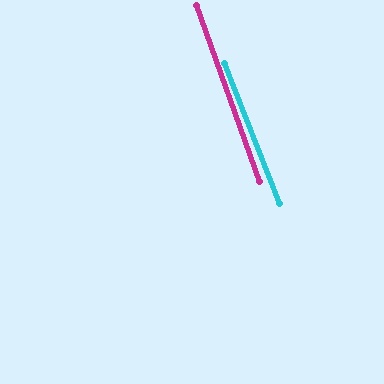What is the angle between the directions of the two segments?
Approximately 2 degrees.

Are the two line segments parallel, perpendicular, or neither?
Parallel — their directions differ by only 1.9°.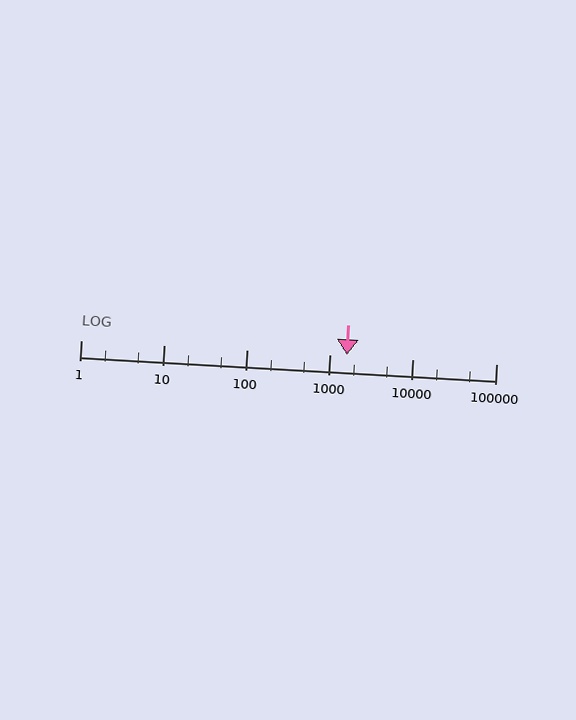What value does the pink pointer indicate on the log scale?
The pointer indicates approximately 1600.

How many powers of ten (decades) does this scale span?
The scale spans 5 decades, from 1 to 100000.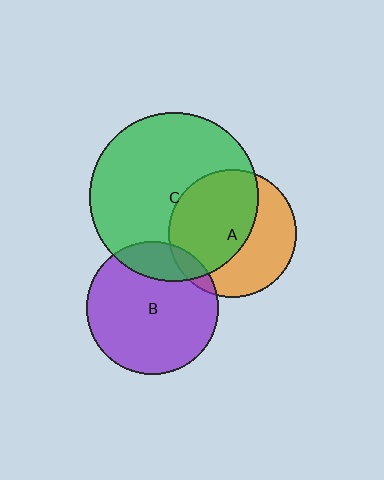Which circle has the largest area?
Circle C (green).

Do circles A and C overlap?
Yes.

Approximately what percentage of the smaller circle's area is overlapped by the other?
Approximately 55%.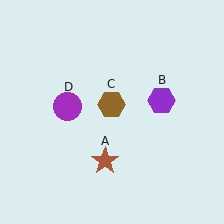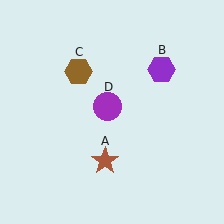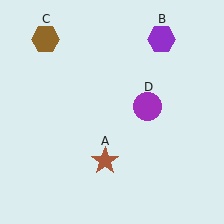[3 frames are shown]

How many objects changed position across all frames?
3 objects changed position: purple hexagon (object B), brown hexagon (object C), purple circle (object D).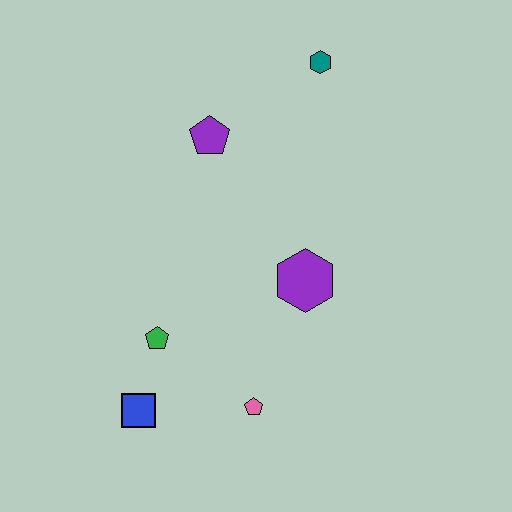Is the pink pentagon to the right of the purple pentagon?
Yes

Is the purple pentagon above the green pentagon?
Yes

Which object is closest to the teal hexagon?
The purple pentagon is closest to the teal hexagon.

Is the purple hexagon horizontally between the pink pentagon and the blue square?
No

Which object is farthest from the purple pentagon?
The blue square is farthest from the purple pentagon.